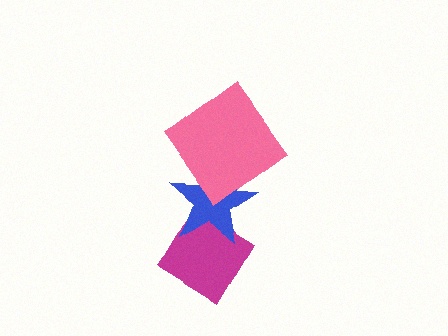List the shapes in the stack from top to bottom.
From top to bottom: the pink diamond, the blue star, the magenta diamond.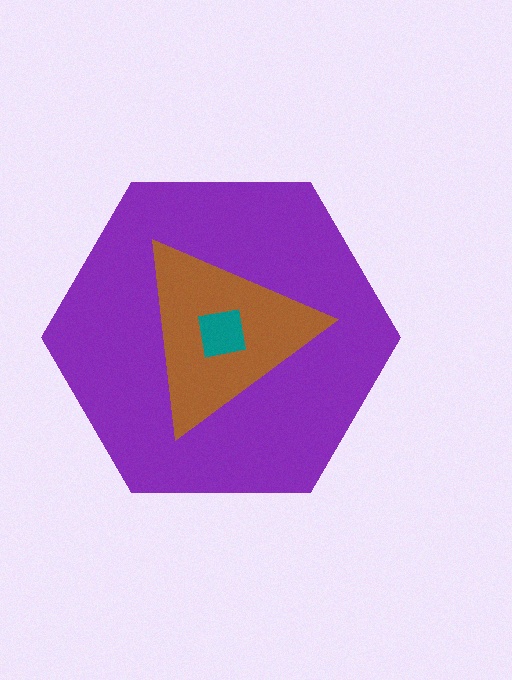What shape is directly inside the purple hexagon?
The brown triangle.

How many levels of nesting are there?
3.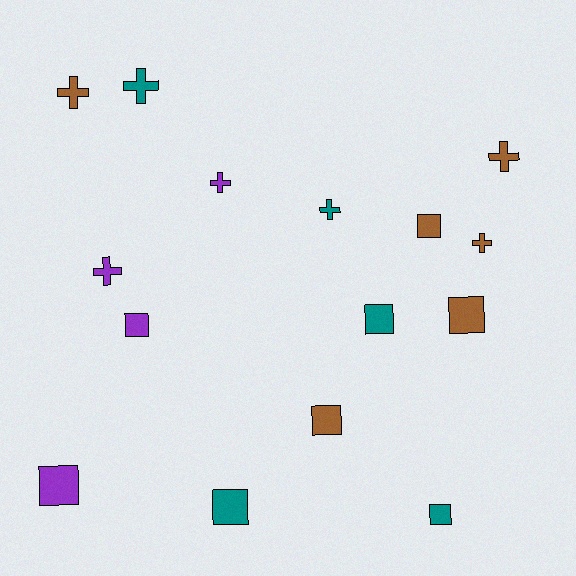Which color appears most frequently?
Brown, with 6 objects.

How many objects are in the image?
There are 15 objects.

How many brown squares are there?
There are 3 brown squares.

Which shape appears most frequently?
Square, with 8 objects.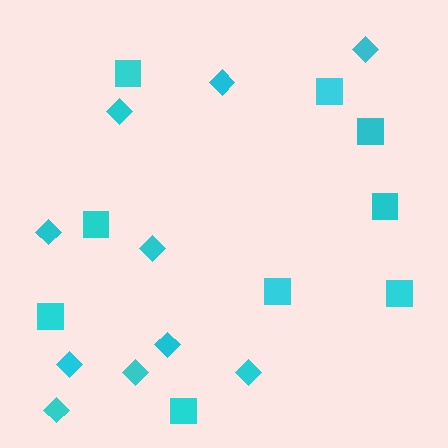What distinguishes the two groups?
There are 2 groups: one group of squares (9) and one group of diamonds (10).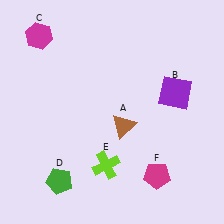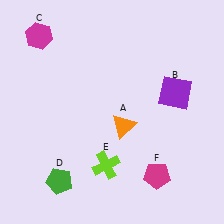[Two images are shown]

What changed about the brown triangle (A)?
In Image 1, A is brown. In Image 2, it changed to orange.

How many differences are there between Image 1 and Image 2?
There is 1 difference between the two images.